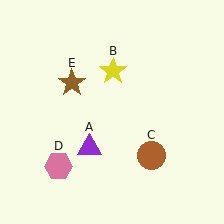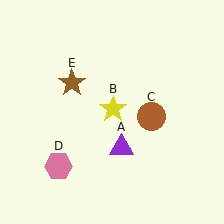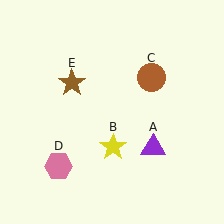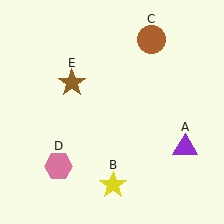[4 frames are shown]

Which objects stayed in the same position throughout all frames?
Pink hexagon (object D) and brown star (object E) remained stationary.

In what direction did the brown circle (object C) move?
The brown circle (object C) moved up.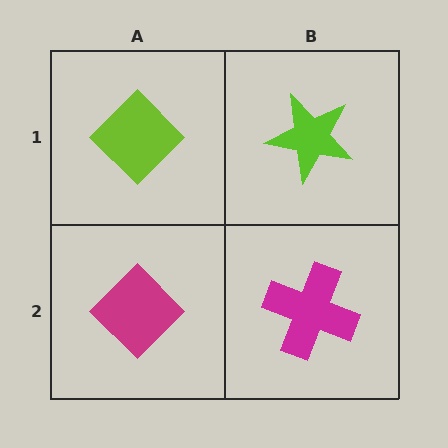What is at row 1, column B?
A lime star.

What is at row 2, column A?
A magenta diamond.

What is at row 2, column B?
A magenta cross.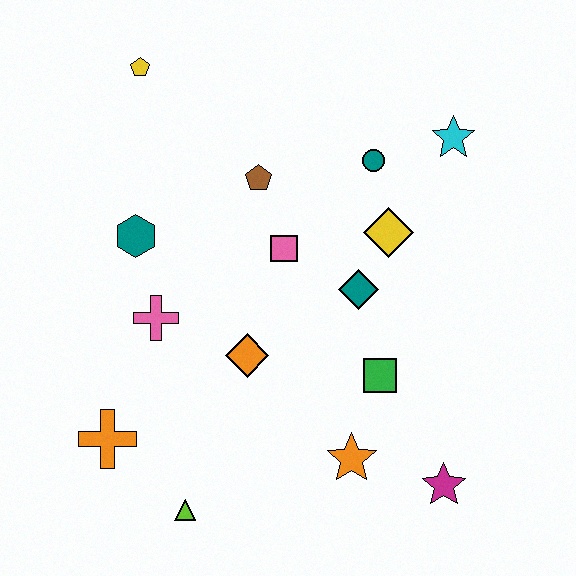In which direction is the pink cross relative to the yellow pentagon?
The pink cross is below the yellow pentagon.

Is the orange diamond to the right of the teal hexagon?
Yes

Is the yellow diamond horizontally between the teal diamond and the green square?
No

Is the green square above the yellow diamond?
No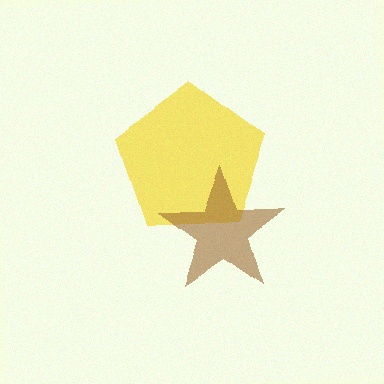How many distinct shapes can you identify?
There are 2 distinct shapes: a yellow pentagon, a brown star.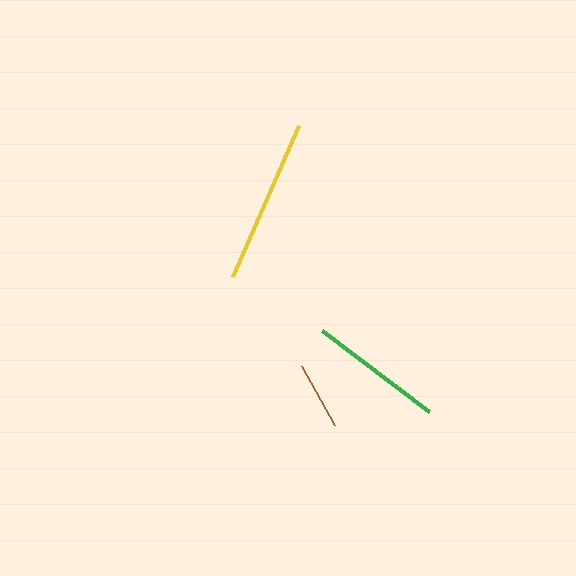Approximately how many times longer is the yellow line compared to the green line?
The yellow line is approximately 1.2 times the length of the green line.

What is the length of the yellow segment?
The yellow segment is approximately 165 pixels long.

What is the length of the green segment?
The green segment is approximately 134 pixels long.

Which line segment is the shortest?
The brown line is the shortest at approximately 67 pixels.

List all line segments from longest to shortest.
From longest to shortest: yellow, green, brown.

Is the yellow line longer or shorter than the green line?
The yellow line is longer than the green line.